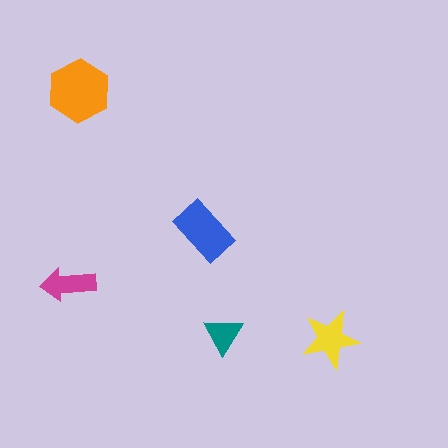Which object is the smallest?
The teal triangle.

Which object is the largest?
The orange hexagon.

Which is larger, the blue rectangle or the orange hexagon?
The orange hexagon.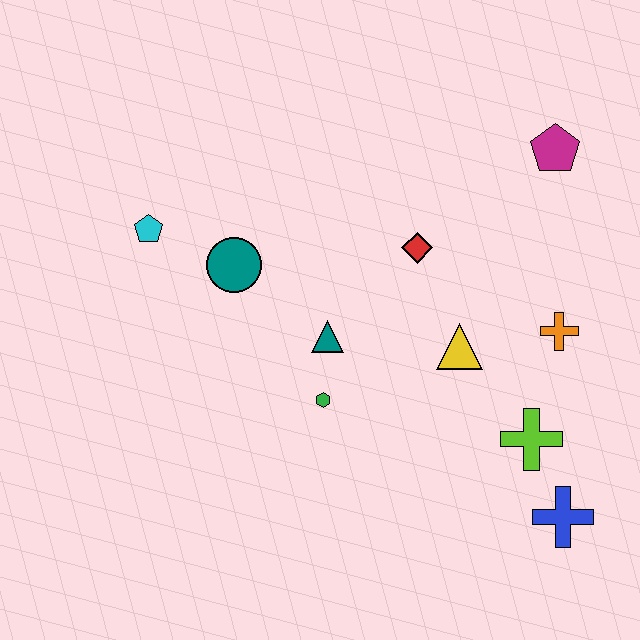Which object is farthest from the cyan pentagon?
The blue cross is farthest from the cyan pentagon.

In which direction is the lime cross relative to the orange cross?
The lime cross is below the orange cross.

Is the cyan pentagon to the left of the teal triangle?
Yes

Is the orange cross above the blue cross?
Yes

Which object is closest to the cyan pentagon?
The teal circle is closest to the cyan pentagon.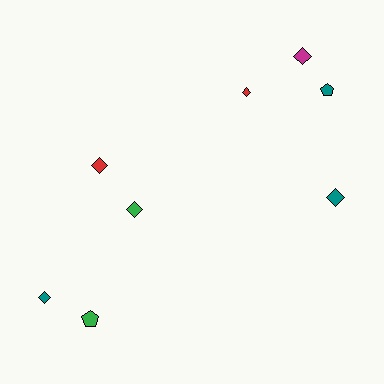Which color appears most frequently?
Teal, with 3 objects.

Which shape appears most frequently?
Diamond, with 6 objects.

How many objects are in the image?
There are 8 objects.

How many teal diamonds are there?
There are 2 teal diamonds.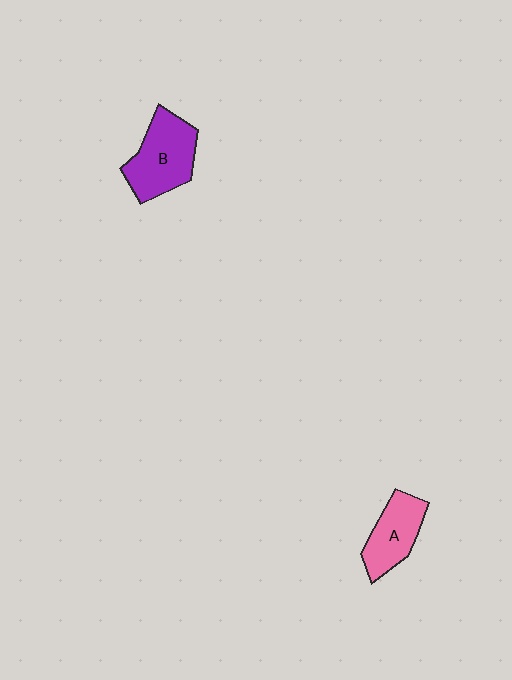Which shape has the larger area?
Shape B (purple).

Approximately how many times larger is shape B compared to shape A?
Approximately 1.3 times.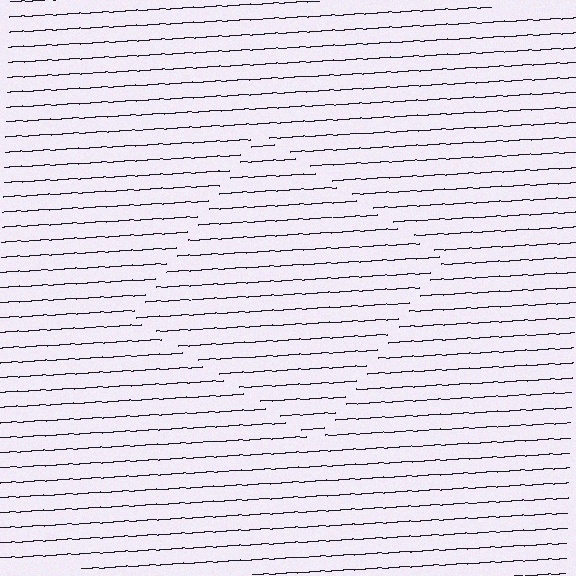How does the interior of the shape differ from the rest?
The interior of the shape contains the same grating, shifted by half a period — the contour is defined by the phase discontinuity where line-ends from the inner and outer gratings abut.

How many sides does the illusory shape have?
4 sides — the line-ends trace a square.